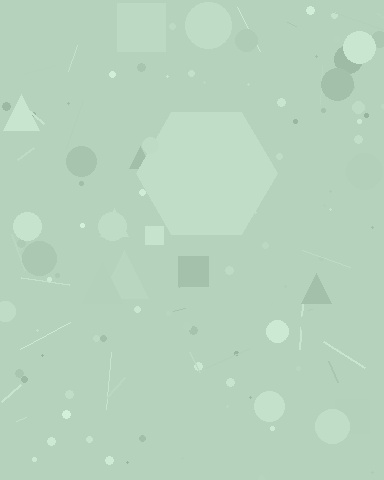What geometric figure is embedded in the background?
A hexagon is embedded in the background.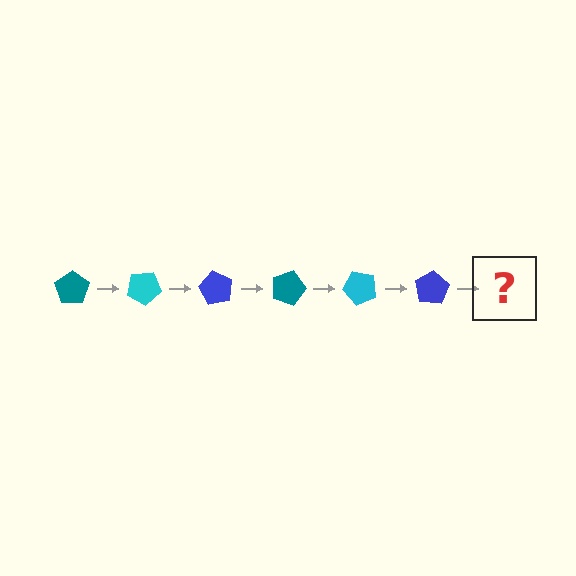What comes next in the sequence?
The next element should be a teal pentagon, rotated 180 degrees from the start.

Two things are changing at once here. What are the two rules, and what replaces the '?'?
The two rules are that it rotates 30 degrees each step and the color cycles through teal, cyan, and blue. The '?' should be a teal pentagon, rotated 180 degrees from the start.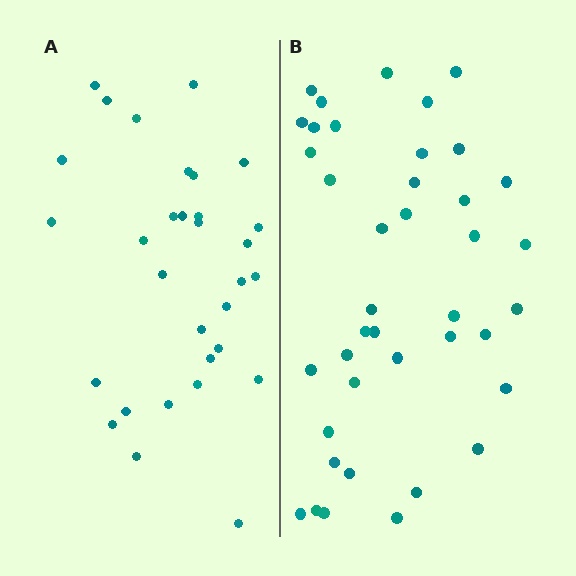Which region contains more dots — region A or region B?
Region B (the right region) has more dots.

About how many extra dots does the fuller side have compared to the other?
Region B has roughly 8 or so more dots than region A.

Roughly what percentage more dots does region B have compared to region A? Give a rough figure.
About 30% more.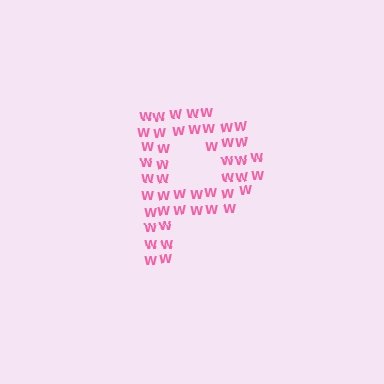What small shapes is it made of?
It is made of small letter W's.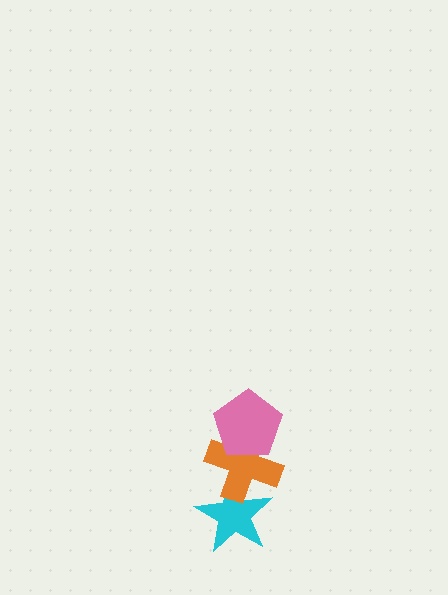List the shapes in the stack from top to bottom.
From top to bottom: the pink pentagon, the orange cross, the cyan star.